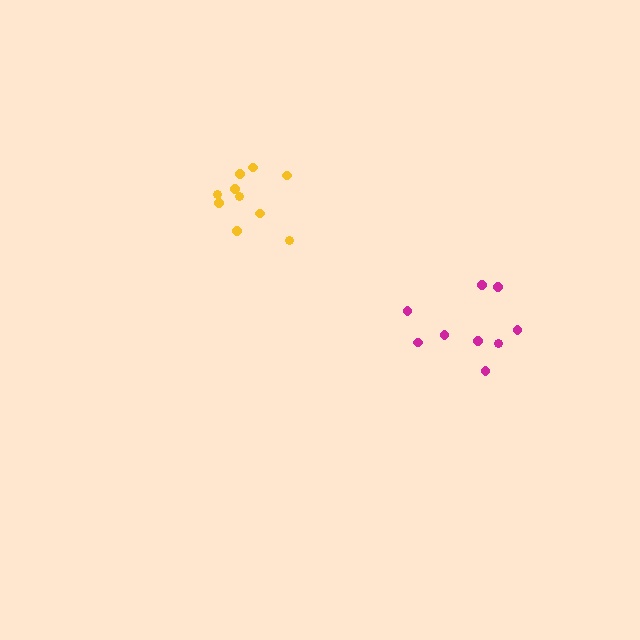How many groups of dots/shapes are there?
There are 2 groups.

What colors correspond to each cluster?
The clusters are colored: yellow, magenta.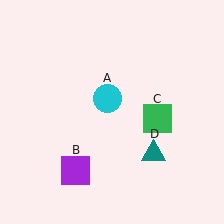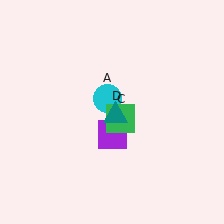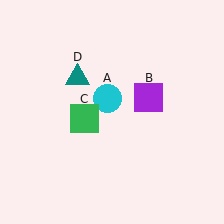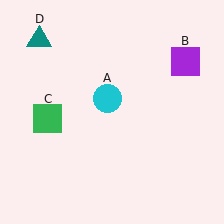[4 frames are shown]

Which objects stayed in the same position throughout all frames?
Cyan circle (object A) remained stationary.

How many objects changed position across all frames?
3 objects changed position: purple square (object B), green square (object C), teal triangle (object D).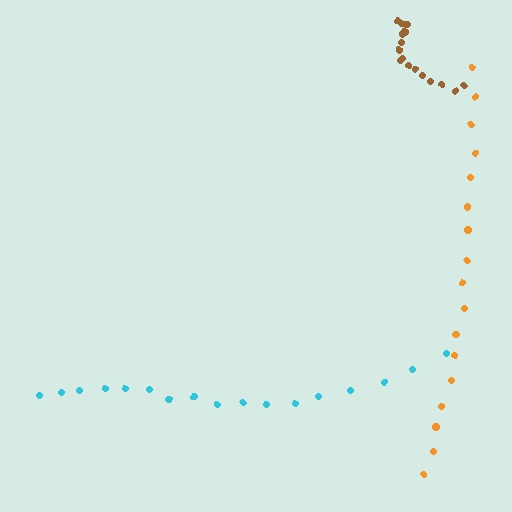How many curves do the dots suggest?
There are 3 distinct paths.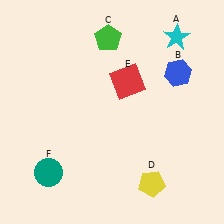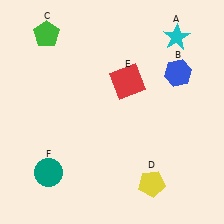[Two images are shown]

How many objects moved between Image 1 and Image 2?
1 object moved between the two images.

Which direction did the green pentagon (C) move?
The green pentagon (C) moved left.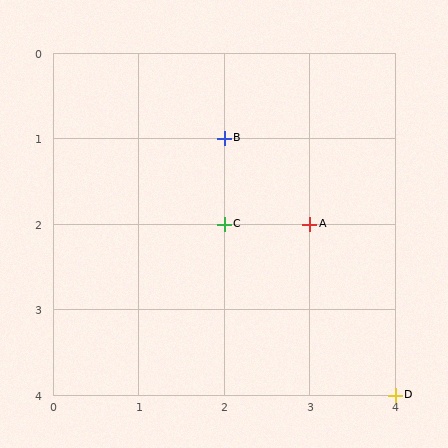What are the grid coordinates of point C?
Point C is at grid coordinates (2, 2).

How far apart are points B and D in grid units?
Points B and D are 2 columns and 3 rows apart (about 3.6 grid units diagonally).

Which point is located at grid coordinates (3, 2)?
Point A is at (3, 2).